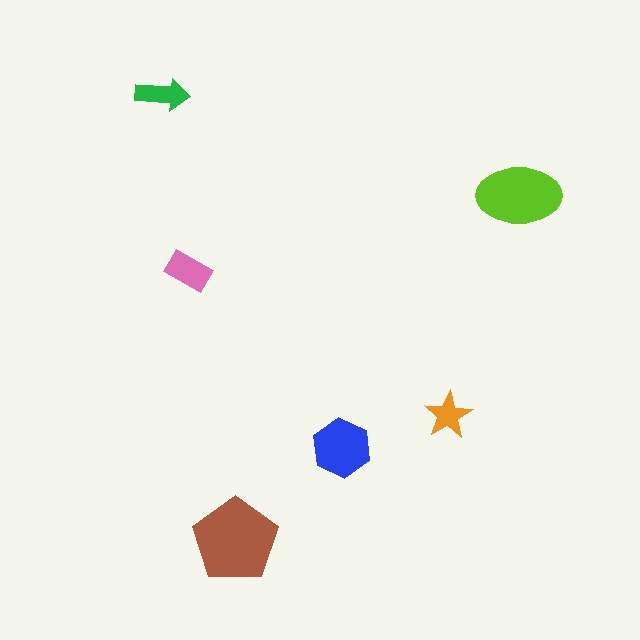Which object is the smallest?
The orange star.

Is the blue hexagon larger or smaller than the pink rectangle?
Larger.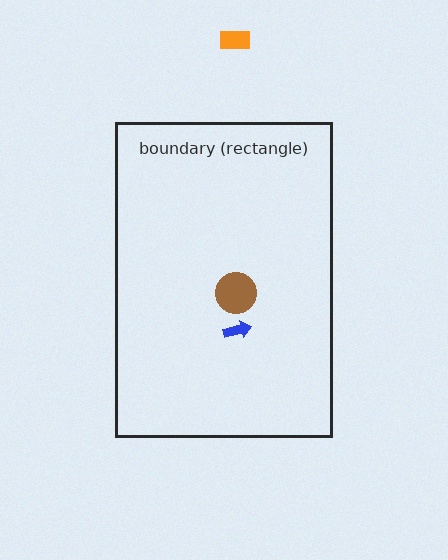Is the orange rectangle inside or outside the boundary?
Outside.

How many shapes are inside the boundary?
2 inside, 1 outside.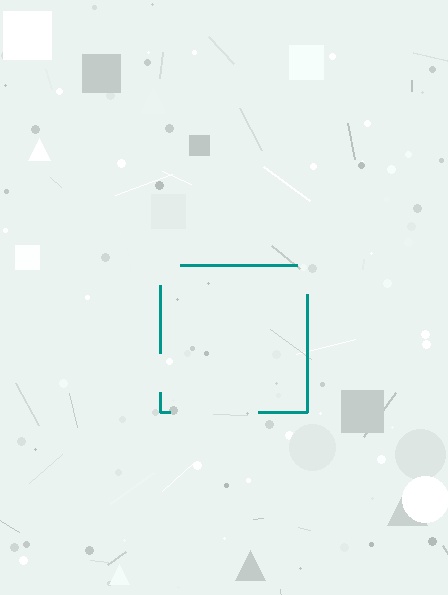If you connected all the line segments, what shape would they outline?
They would outline a square.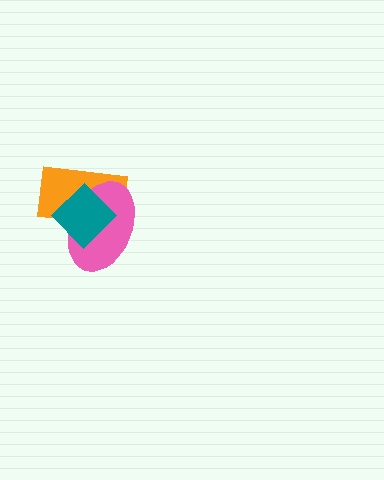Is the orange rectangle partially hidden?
Yes, it is partially covered by another shape.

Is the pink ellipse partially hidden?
Yes, it is partially covered by another shape.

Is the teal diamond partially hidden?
No, no other shape covers it.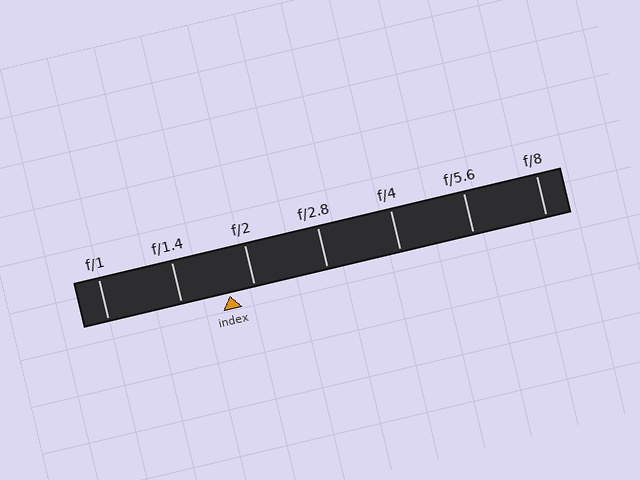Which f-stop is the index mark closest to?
The index mark is closest to f/2.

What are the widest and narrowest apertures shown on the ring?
The widest aperture shown is f/1 and the narrowest is f/8.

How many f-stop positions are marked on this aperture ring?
There are 7 f-stop positions marked.